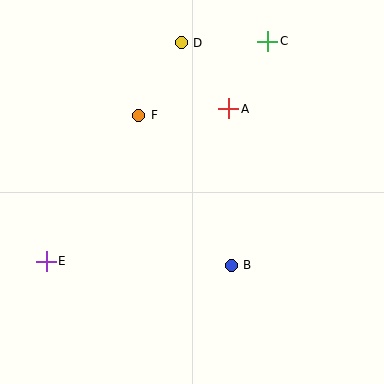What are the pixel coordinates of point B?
Point B is at (231, 265).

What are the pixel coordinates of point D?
Point D is at (181, 43).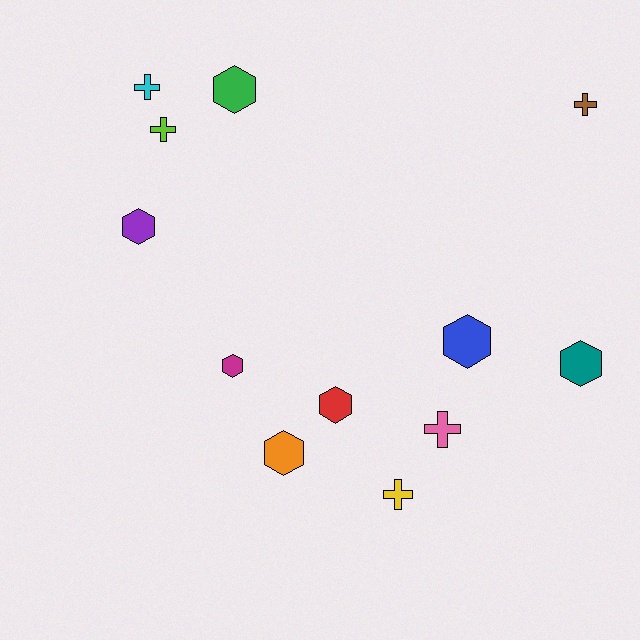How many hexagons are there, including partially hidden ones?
There are 7 hexagons.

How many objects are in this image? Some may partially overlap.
There are 12 objects.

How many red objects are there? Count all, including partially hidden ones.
There is 1 red object.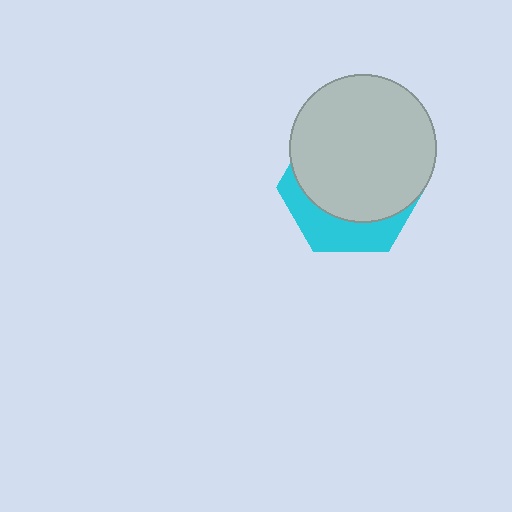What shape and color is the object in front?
The object in front is a light gray circle.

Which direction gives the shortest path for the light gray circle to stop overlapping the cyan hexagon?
Moving up gives the shortest separation.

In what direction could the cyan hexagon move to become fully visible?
The cyan hexagon could move down. That would shift it out from behind the light gray circle entirely.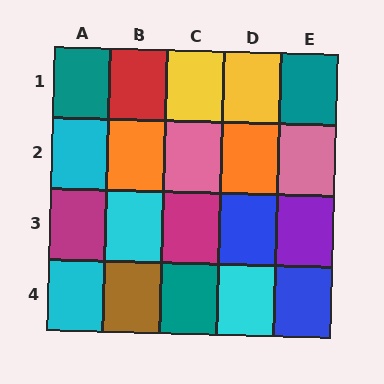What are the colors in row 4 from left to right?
Cyan, brown, teal, cyan, blue.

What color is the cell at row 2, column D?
Orange.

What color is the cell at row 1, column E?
Teal.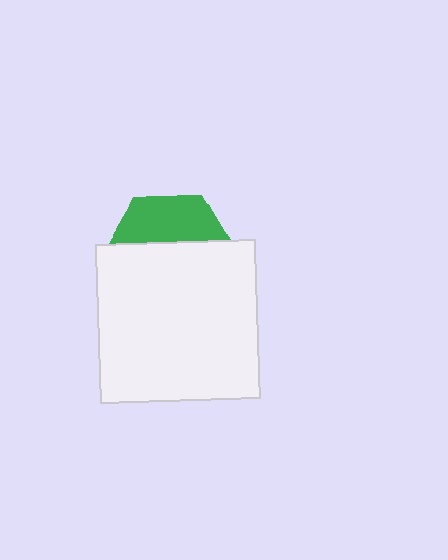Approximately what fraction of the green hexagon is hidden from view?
Roughly 65% of the green hexagon is hidden behind the white square.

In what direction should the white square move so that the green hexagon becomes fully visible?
The white square should move down. That is the shortest direction to clear the overlap and leave the green hexagon fully visible.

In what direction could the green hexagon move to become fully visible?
The green hexagon could move up. That would shift it out from behind the white square entirely.